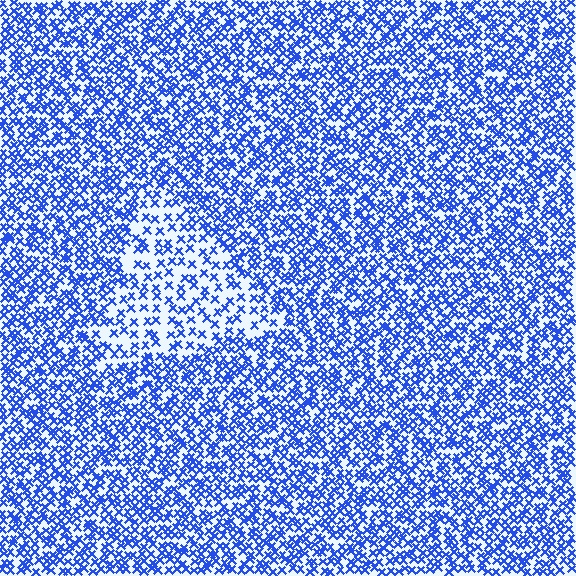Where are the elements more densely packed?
The elements are more densely packed outside the triangle boundary.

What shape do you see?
I see a triangle.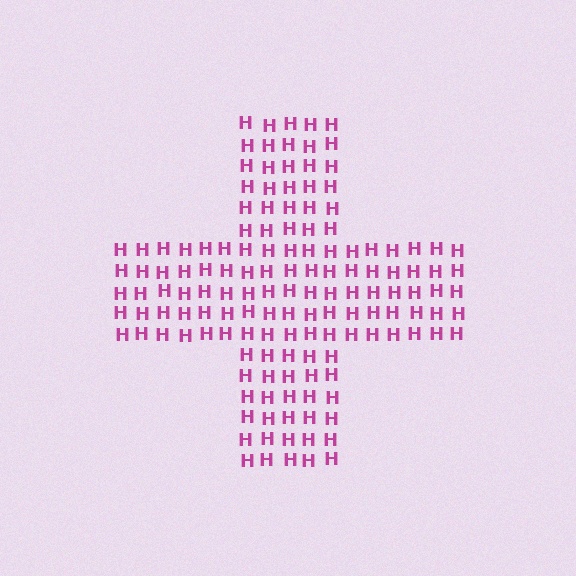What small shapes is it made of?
It is made of small letter H's.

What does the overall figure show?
The overall figure shows a cross.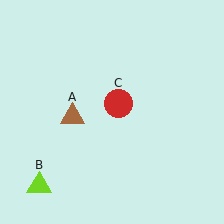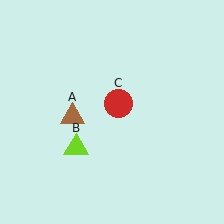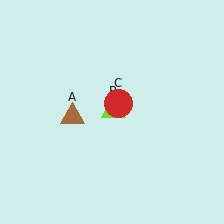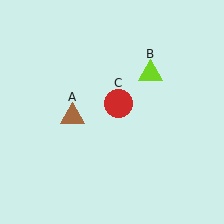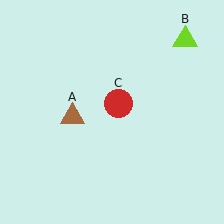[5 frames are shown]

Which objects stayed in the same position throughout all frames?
Brown triangle (object A) and red circle (object C) remained stationary.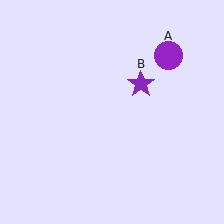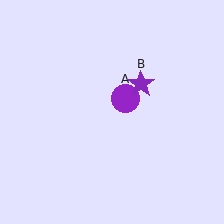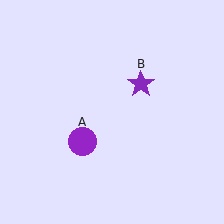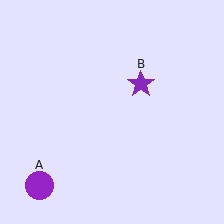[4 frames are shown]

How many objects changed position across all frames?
1 object changed position: purple circle (object A).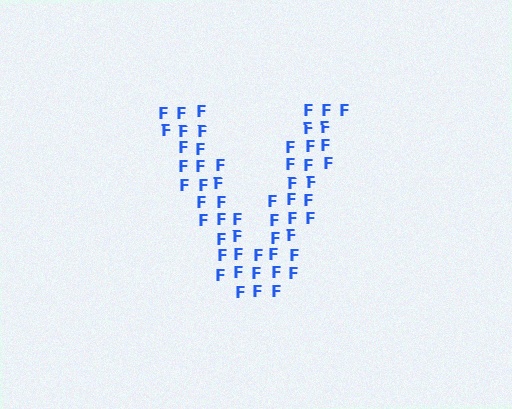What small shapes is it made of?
It is made of small letter F's.